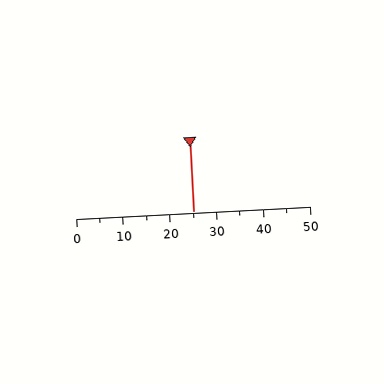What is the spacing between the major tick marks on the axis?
The major ticks are spaced 10 apart.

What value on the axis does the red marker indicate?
The marker indicates approximately 25.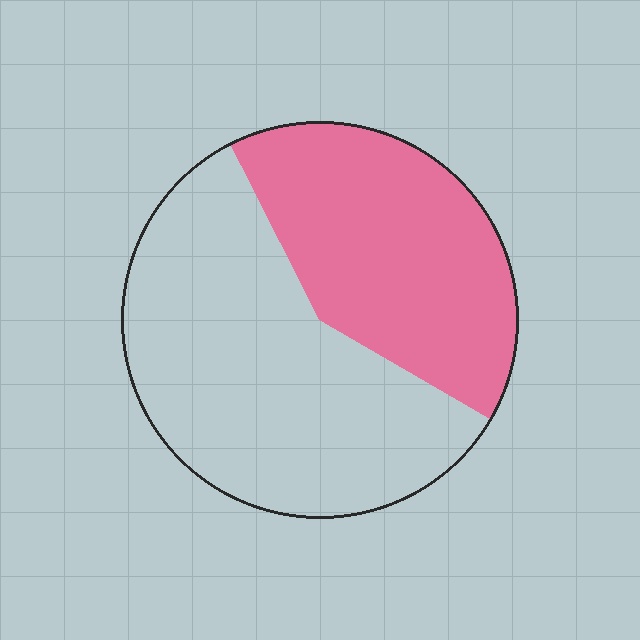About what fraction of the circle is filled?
About two fifths (2/5).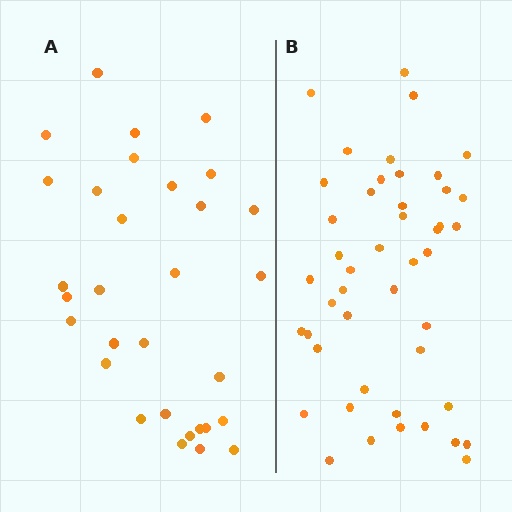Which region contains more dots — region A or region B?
Region B (the right region) has more dots.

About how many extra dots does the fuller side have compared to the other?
Region B has approximately 15 more dots than region A.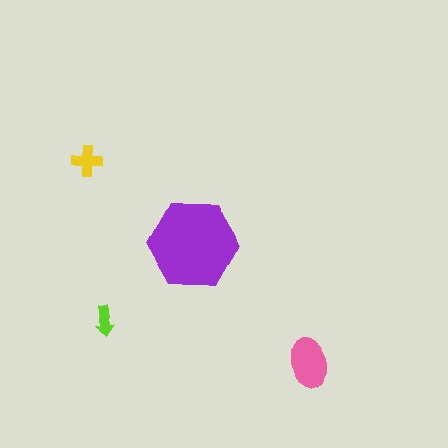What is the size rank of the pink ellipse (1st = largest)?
2nd.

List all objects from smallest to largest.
The lime arrow, the yellow cross, the pink ellipse, the purple hexagon.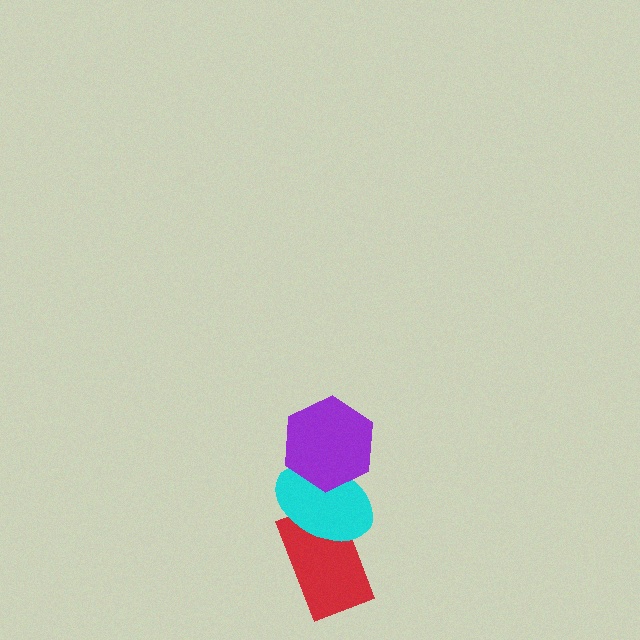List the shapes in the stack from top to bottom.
From top to bottom: the purple hexagon, the cyan ellipse, the red rectangle.